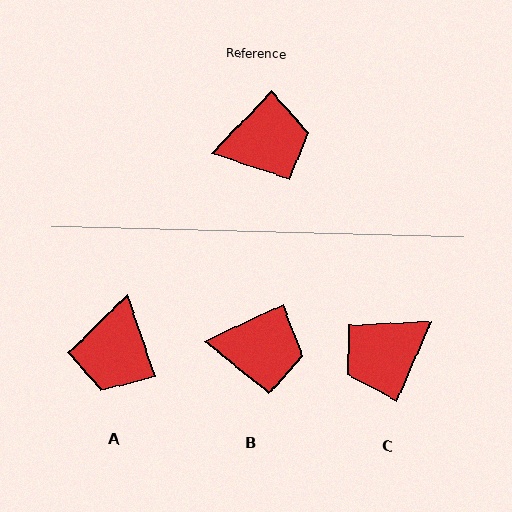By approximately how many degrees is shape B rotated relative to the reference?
Approximately 21 degrees clockwise.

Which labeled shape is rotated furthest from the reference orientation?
C, about 159 degrees away.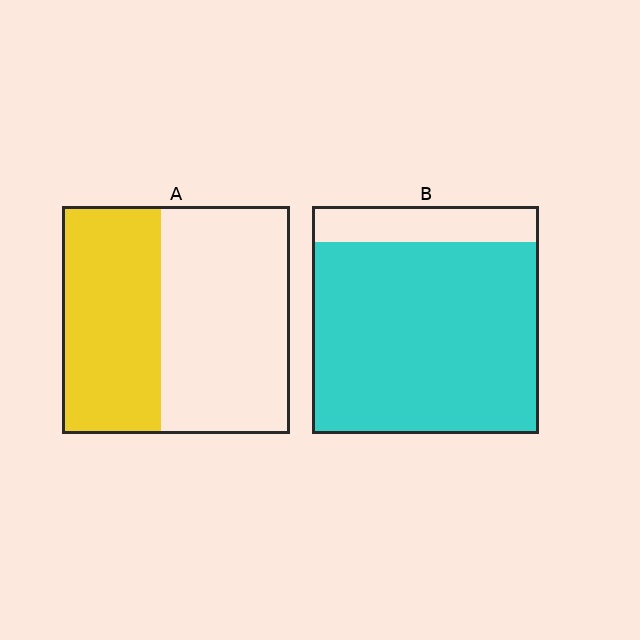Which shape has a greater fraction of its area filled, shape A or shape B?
Shape B.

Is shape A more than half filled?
No.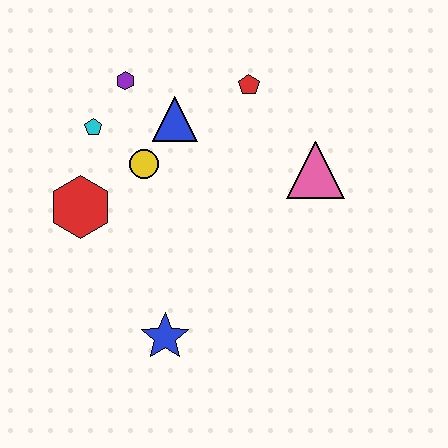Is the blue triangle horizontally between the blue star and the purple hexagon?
No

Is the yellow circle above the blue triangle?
No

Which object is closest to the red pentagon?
The blue triangle is closest to the red pentagon.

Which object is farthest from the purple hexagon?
The blue star is farthest from the purple hexagon.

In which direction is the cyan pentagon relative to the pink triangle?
The cyan pentagon is to the left of the pink triangle.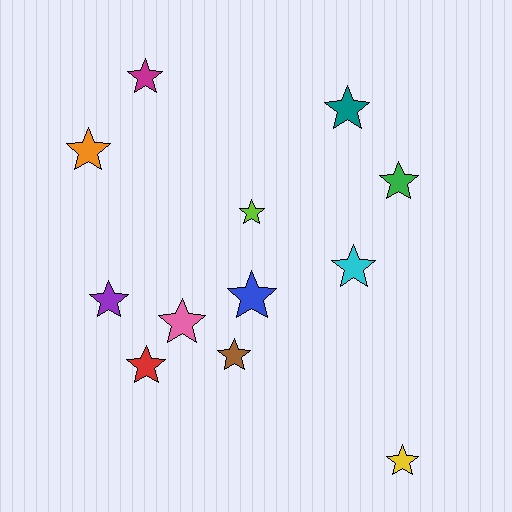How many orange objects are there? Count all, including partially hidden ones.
There is 1 orange object.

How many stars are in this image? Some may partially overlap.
There are 12 stars.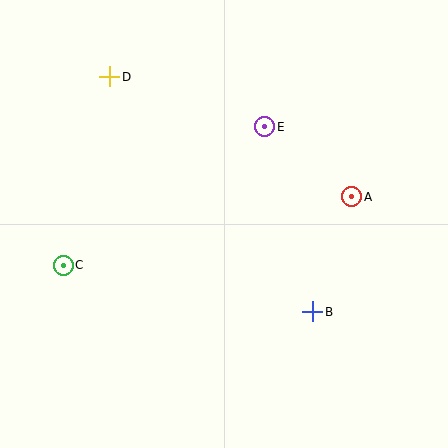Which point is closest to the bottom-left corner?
Point C is closest to the bottom-left corner.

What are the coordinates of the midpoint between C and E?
The midpoint between C and E is at (164, 196).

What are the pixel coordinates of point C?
Point C is at (63, 265).